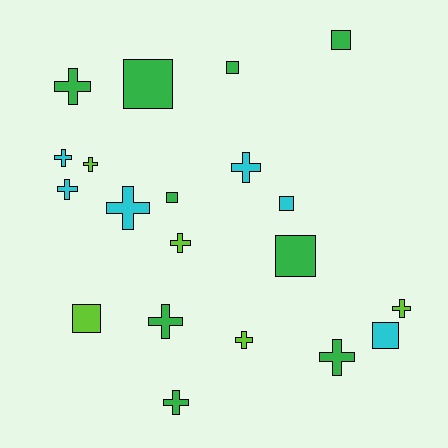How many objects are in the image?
There are 20 objects.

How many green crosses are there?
There are 4 green crosses.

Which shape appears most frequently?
Cross, with 12 objects.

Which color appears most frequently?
Green, with 9 objects.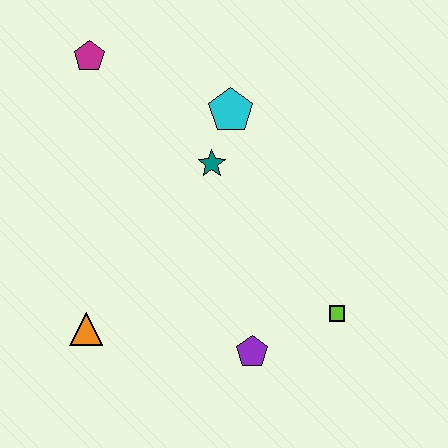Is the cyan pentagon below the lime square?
No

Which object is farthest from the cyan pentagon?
The orange triangle is farthest from the cyan pentagon.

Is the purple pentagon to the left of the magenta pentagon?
No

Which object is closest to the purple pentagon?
The lime square is closest to the purple pentagon.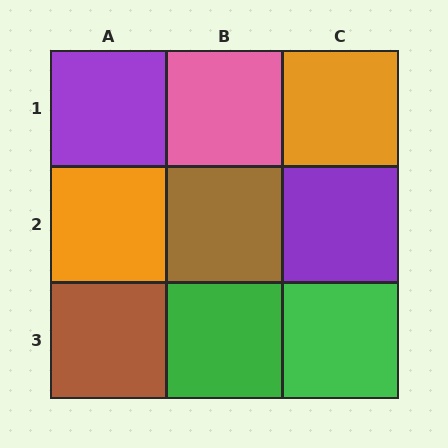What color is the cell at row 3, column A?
Brown.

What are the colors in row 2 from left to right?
Orange, brown, purple.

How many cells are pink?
1 cell is pink.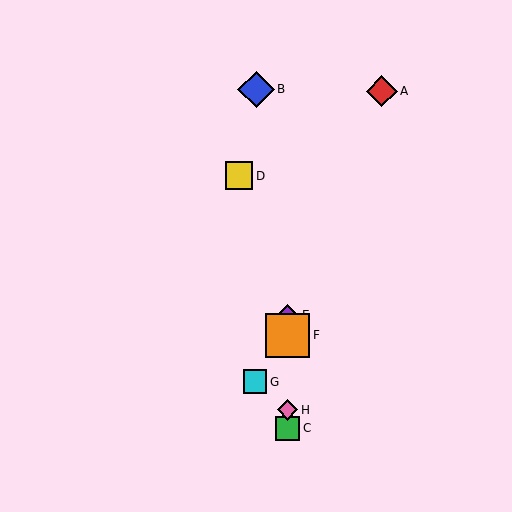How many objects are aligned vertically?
4 objects (C, E, F, H) are aligned vertically.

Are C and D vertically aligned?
No, C is at x≈288 and D is at x≈239.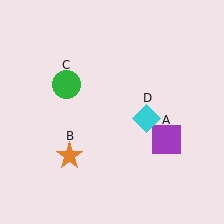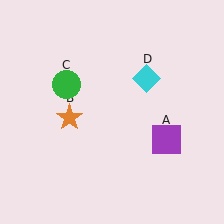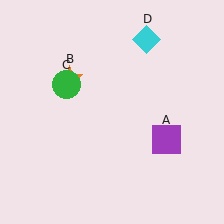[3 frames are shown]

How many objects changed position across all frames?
2 objects changed position: orange star (object B), cyan diamond (object D).